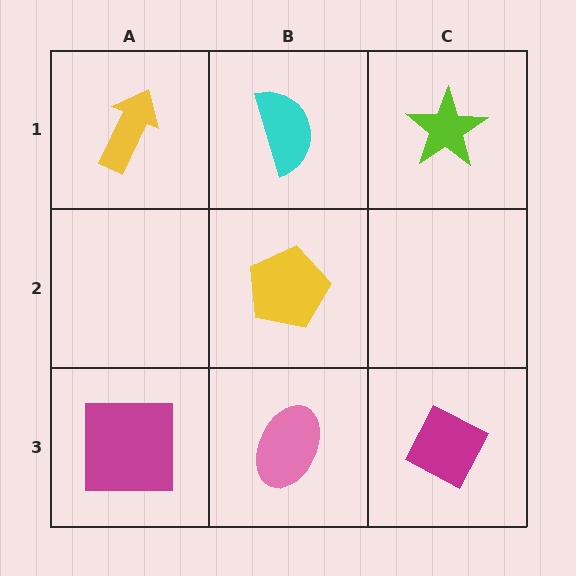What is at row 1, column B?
A cyan semicircle.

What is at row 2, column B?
A yellow pentagon.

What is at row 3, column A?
A magenta square.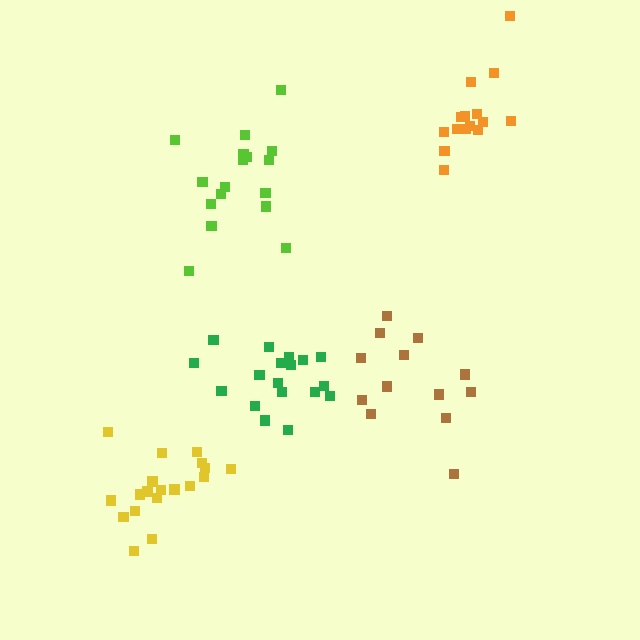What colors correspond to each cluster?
The clusters are colored: lime, green, orange, yellow, brown.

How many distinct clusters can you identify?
There are 5 distinct clusters.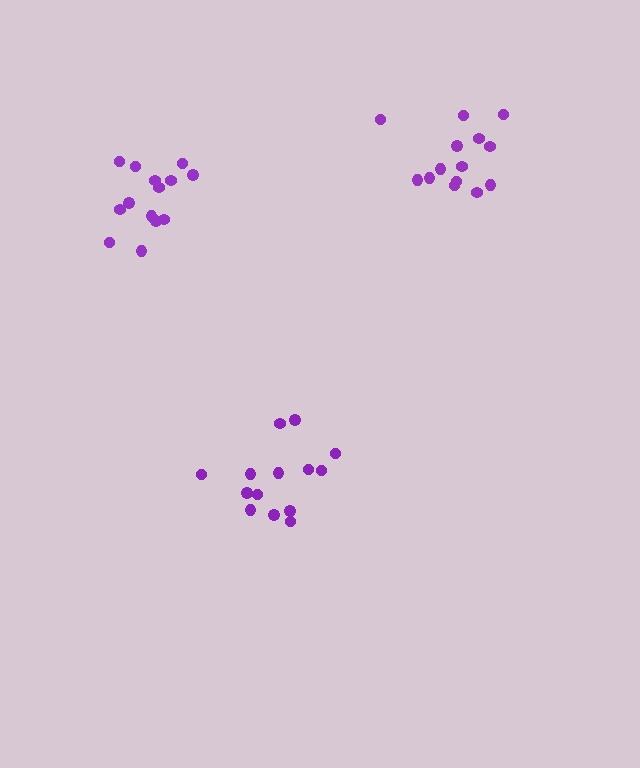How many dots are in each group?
Group 1: 14 dots, Group 2: 14 dots, Group 3: 14 dots (42 total).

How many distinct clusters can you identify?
There are 3 distinct clusters.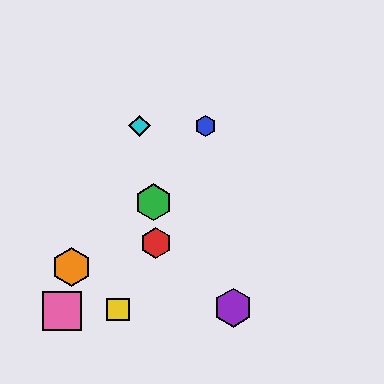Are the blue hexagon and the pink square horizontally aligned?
No, the blue hexagon is at y≈126 and the pink square is at y≈311.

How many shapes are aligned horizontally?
2 shapes (the blue hexagon, the cyan diamond) are aligned horizontally.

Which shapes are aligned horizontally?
The blue hexagon, the cyan diamond are aligned horizontally.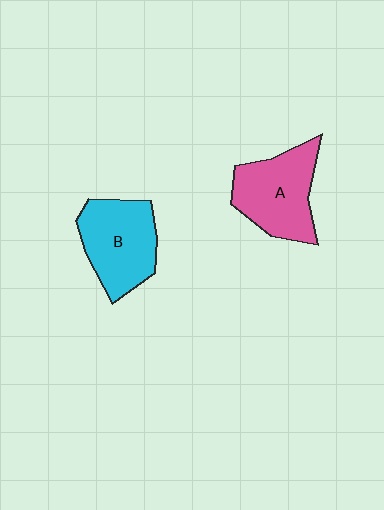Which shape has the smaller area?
Shape B (cyan).